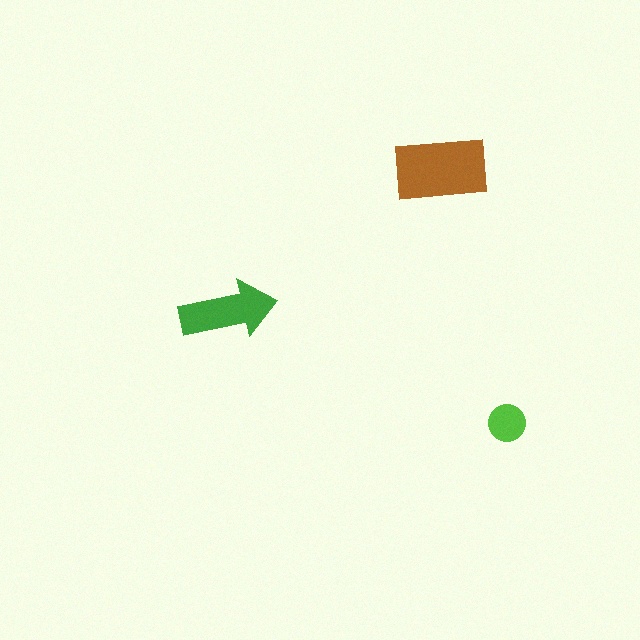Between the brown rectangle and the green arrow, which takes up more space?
The brown rectangle.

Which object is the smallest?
The lime circle.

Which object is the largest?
The brown rectangle.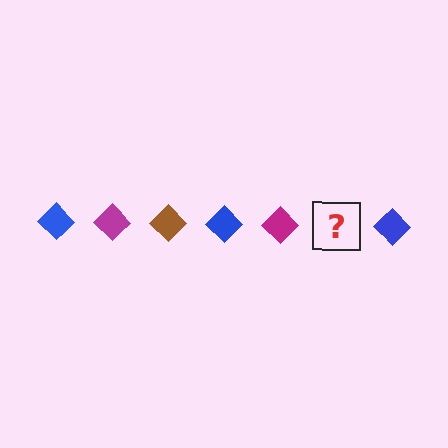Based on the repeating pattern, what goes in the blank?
The blank should be a brown diamond.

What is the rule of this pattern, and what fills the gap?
The rule is that the pattern cycles through blue, magenta, brown diamonds. The gap should be filled with a brown diamond.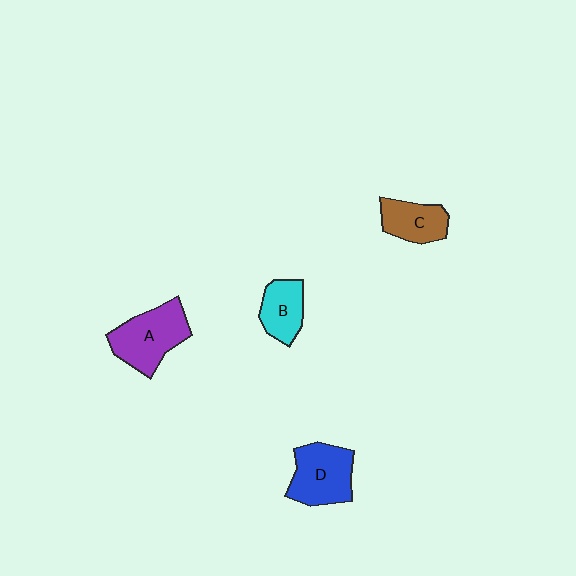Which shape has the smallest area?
Shape B (cyan).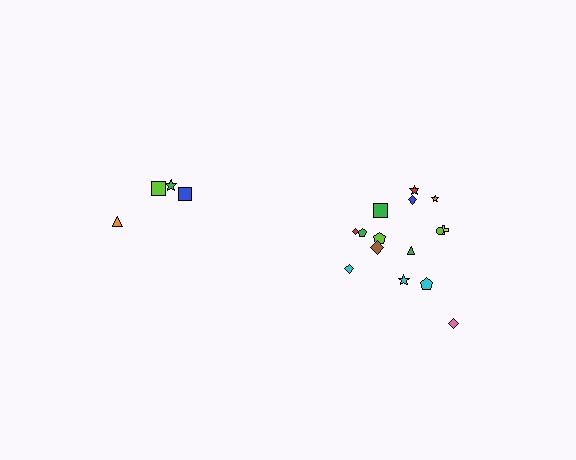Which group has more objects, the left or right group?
The right group.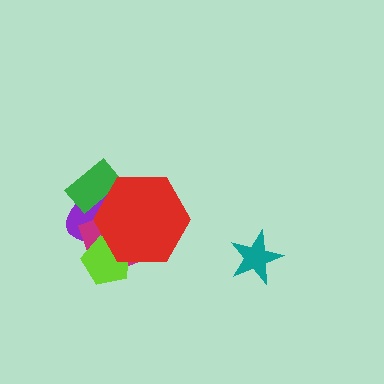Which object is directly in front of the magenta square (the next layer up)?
The lime pentagon is directly in front of the magenta square.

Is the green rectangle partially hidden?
Yes, it is partially covered by another shape.